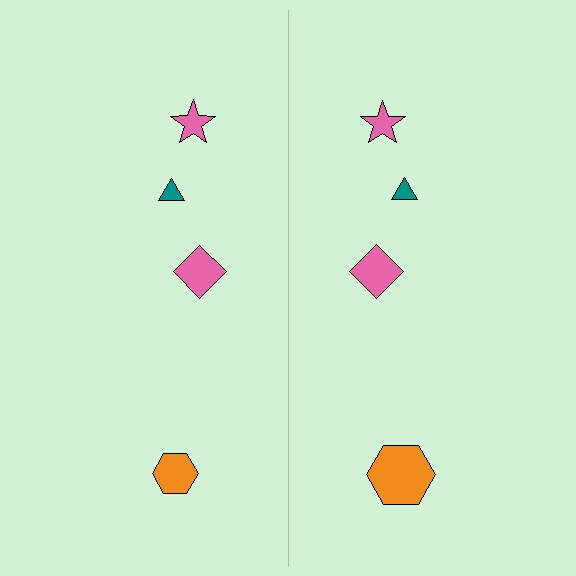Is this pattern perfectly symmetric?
No, the pattern is not perfectly symmetric. The orange hexagon on the right side has a different size than its mirror counterpart.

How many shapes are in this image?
There are 8 shapes in this image.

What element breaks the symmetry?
The orange hexagon on the right side has a different size than its mirror counterpart.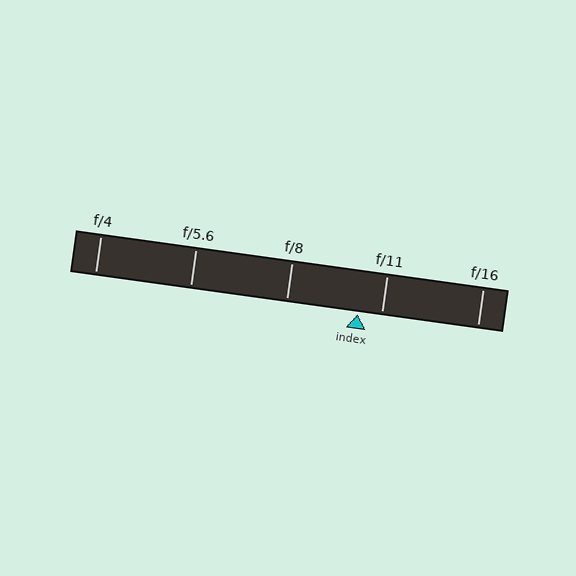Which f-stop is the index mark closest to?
The index mark is closest to f/11.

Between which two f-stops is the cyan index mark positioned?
The index mark is between f/8 and f/11.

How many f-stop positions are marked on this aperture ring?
There are 5 f-stop positions marked.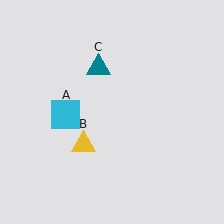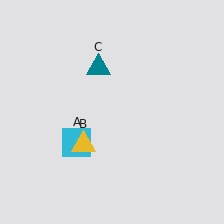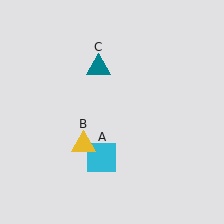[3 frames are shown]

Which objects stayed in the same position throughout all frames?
Yellow triangle (object B) and teal triangle (object C) remained stationary.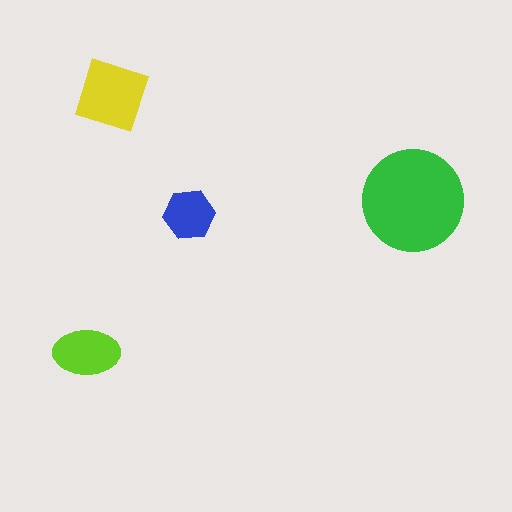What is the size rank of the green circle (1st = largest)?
1st.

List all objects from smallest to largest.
The blue hexagon, the lime ellipse, the yellow square, the green circle.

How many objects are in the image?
There are 4 objects in the image.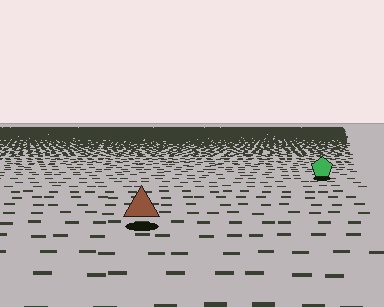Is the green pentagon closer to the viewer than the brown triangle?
No. The brown triangle is closer — you can tell from the texture gradient: the ground texture is coarser near it.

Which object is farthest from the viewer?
The green pentagon is farthest from the viewer. It appears smaller and the ground texture around it is denser.